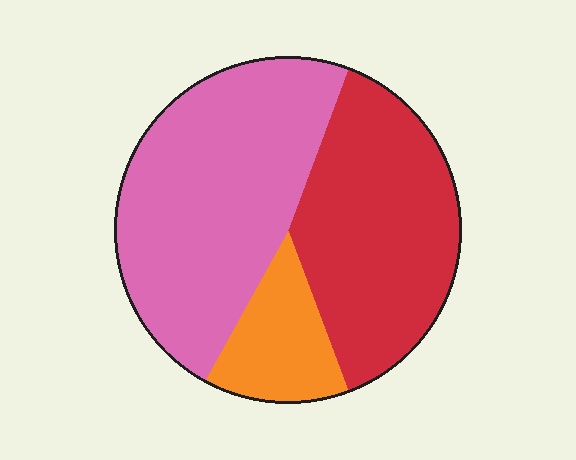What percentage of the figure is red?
Red takes up about three eighths (3/8) of the figure.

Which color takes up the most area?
Pink, at roughly 50%.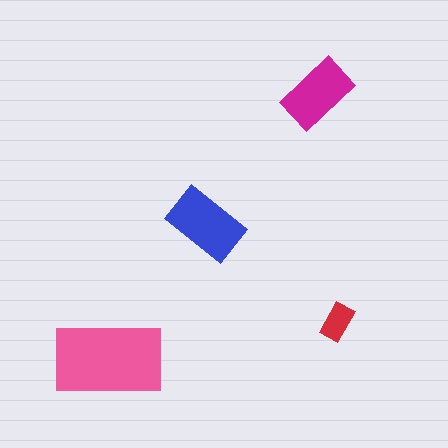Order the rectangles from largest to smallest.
the pink one, the blue one, the magenta one, the red one.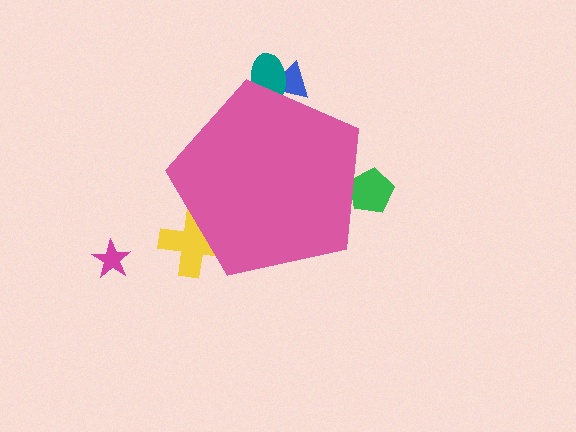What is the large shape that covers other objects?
A pink pentagon.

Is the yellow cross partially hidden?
Yes, the yellow cross is partially hidden behind the pink pentagon.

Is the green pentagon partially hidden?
Yes, the green pentagon is partially hidden behind the pink pentagon.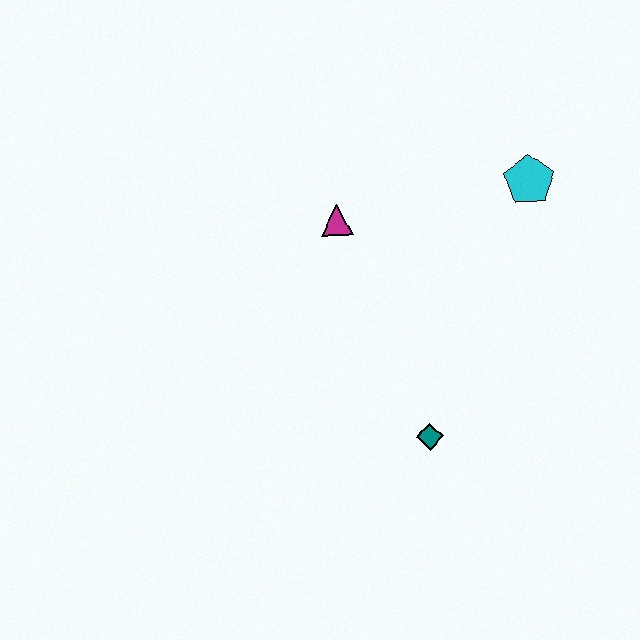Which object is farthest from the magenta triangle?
The teal diamond is farthest from the magenta triangle.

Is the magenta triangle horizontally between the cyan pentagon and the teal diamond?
No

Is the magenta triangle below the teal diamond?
No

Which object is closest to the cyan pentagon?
The magenta triangle is closest to the cyan pentagon.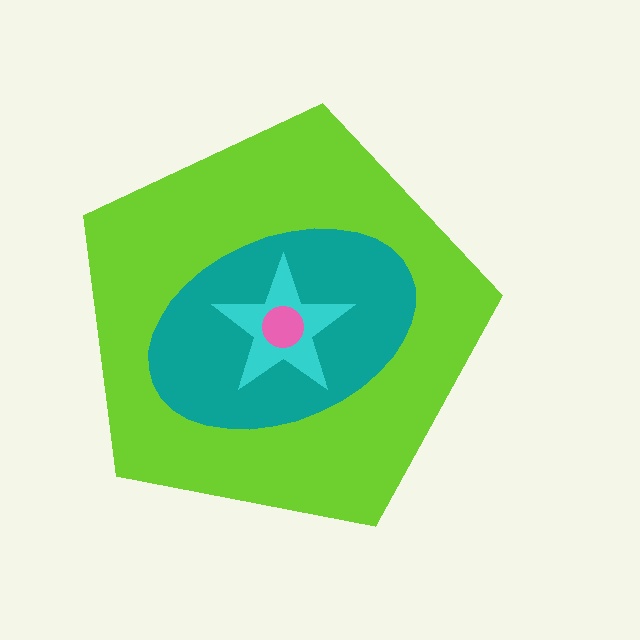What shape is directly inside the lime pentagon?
The teal ellipse.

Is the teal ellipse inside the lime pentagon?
Yes.